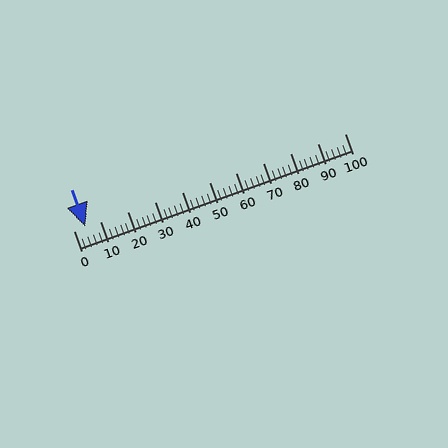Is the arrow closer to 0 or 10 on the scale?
The arrow is closer to 0.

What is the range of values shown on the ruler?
The ruler shows values from 0 to 100.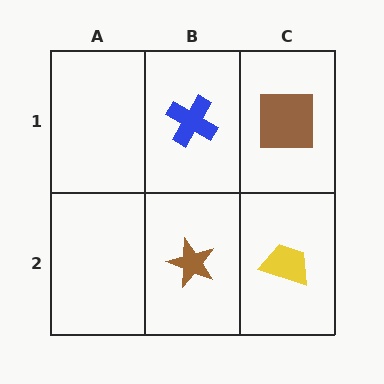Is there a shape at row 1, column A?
No, that cell is empty.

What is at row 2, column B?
A brown star.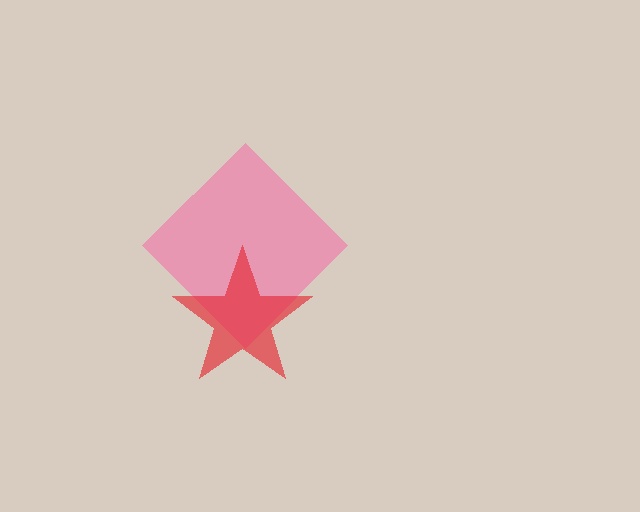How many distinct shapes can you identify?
There are 2 distinct shapes: a pink diamond, a red star.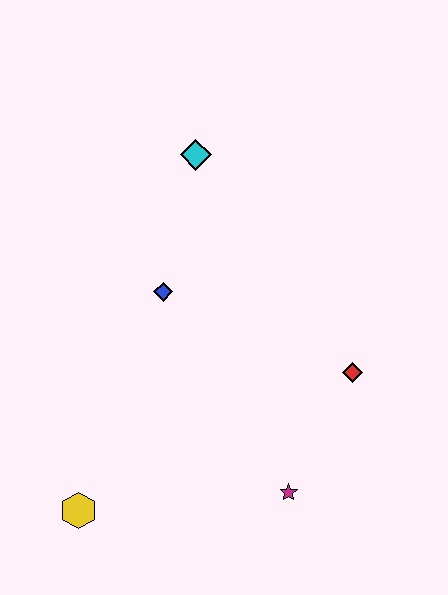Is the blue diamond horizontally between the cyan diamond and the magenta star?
No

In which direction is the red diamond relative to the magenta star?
The red diamond is above the magenta star.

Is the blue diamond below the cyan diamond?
Yes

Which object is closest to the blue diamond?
The cyan diamond is closest to the blue diamond.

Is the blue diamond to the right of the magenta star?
No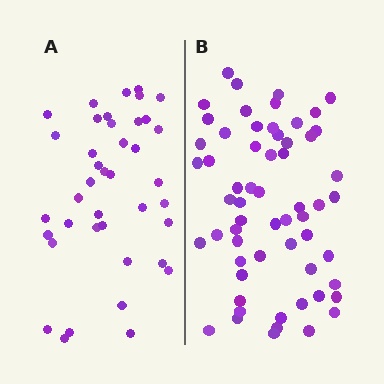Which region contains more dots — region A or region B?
Region B (the right region) has more dots.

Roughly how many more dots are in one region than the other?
Region B has approximately 20 more dots than region A.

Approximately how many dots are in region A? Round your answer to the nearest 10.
About 40 dots.